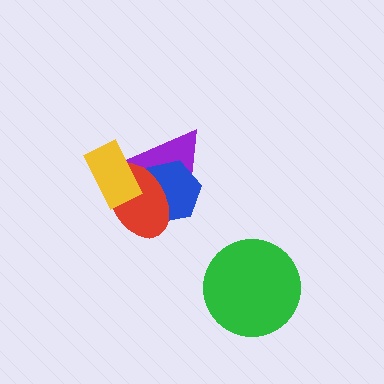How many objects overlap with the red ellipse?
3 objects overlap with the red ellipse.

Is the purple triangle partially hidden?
Yes, it is partially covered by another shape.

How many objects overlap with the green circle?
0 objects overlap with the green circle.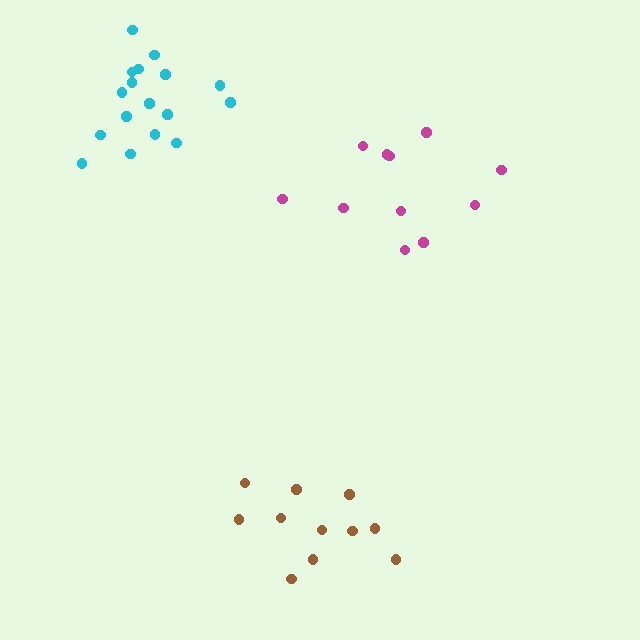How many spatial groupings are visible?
There are 3 spatial groupings.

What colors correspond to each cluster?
The clusters are colored: magenta, brown, cyan.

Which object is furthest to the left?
The cyan cluster is leftmost.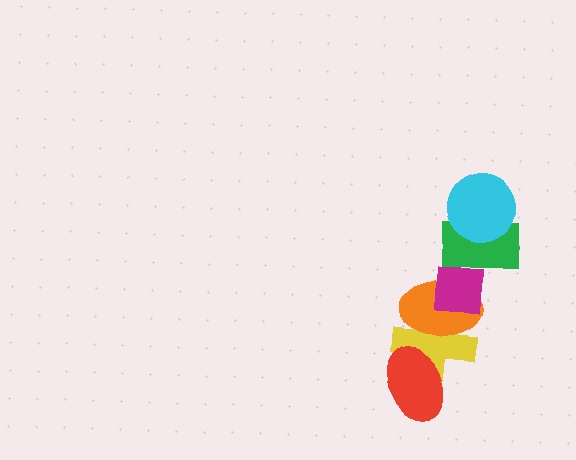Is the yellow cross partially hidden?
Yes, it is partially covered by another shape.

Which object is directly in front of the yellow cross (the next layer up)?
The orange ellipse is directly in front of the yellow cross.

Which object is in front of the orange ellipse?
The magenta square is in front of the orange ellipse.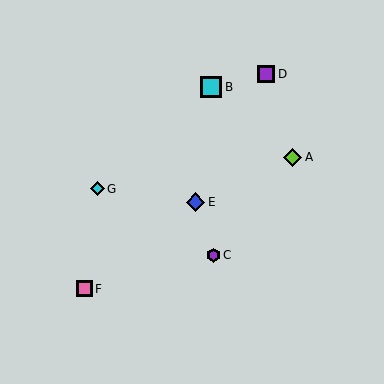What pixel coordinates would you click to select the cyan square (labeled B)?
Click at (211, 87) to select the cyan square B.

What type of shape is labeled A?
Shape A is a lime diamond.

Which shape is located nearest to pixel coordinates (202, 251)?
The purple hexagon (labeled C) at (213, 255) is nearest to that location.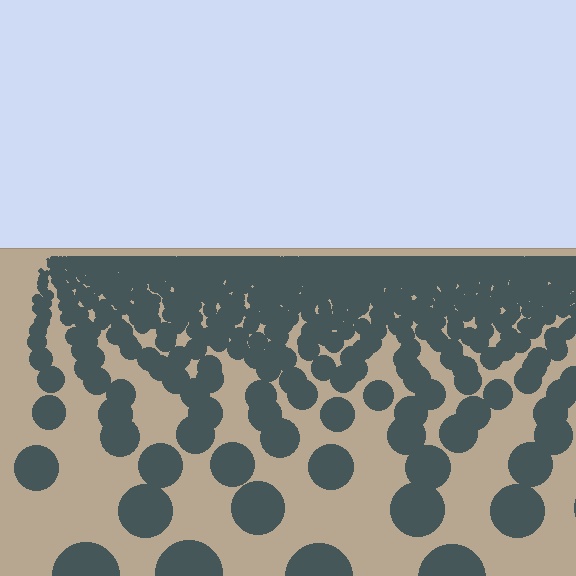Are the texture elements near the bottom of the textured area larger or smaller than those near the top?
Larger. Near the bottom, elements are closer to the viewer and appear at a bigger on-screen size.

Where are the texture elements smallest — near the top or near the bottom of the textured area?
Near the top.